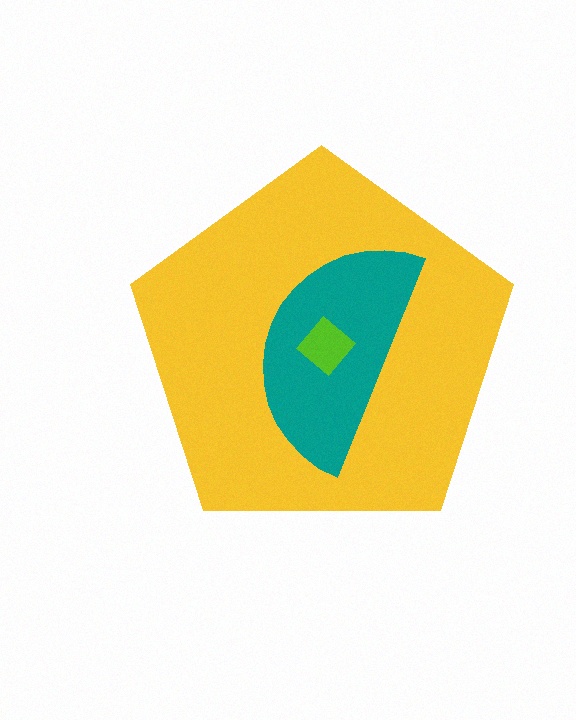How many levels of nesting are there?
3.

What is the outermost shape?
The yellow pentagon.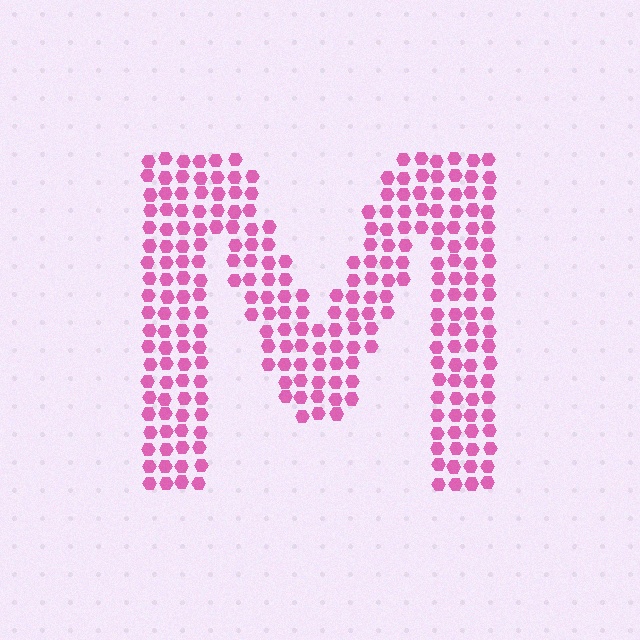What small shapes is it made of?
It is made of small hexagons.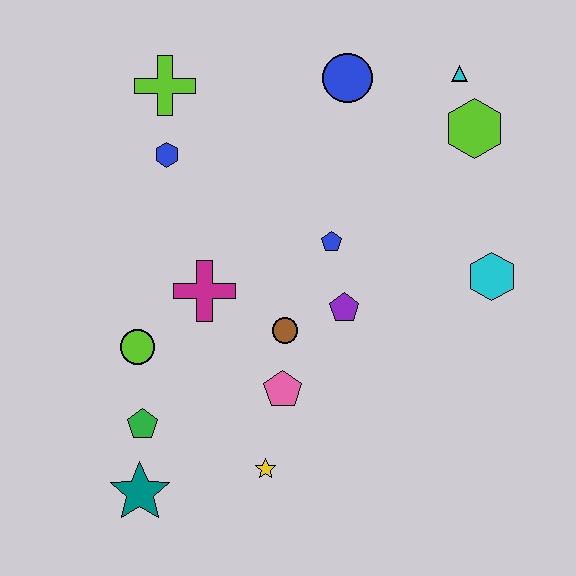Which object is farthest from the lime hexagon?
The teal star is farthest from the lime hexagon.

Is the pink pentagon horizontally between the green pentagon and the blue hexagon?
No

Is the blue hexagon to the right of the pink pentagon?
No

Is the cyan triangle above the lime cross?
Yes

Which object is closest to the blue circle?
The cyan triangle is closest to the blue circle.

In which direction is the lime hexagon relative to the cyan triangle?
The lime hexagon is below the cyan triangle.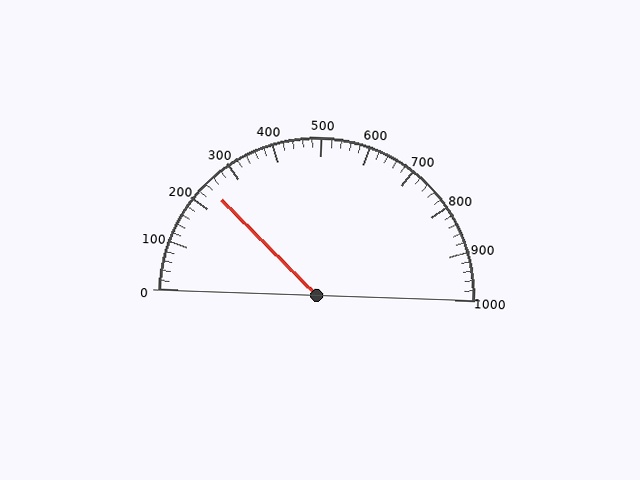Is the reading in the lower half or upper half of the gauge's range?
The reading is in the lower half of the range (0 to 1000).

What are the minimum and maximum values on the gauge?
The gauge ranges from 0 to 1000.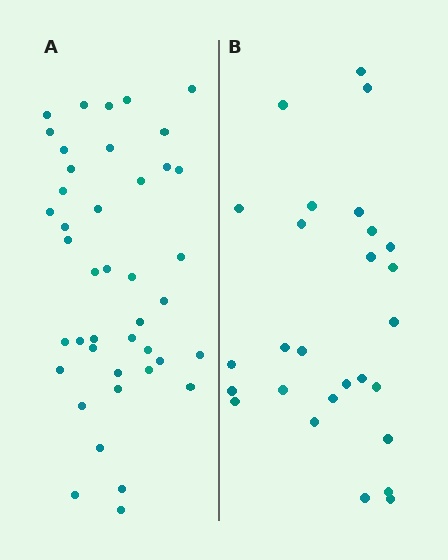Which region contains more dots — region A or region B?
Region A (the left region) has more dots.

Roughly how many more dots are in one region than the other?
Region A has approximately 15 more dots than region B.